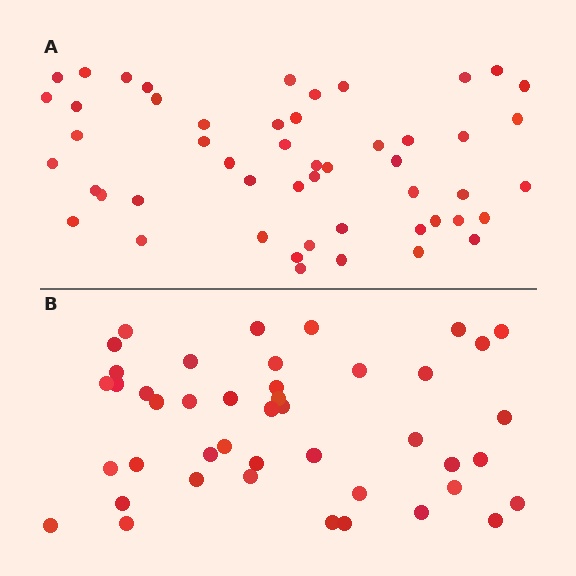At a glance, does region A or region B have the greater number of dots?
Region A (the top region) has more dots.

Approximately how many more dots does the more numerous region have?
Region A has roughly 8 or so more dots than region B.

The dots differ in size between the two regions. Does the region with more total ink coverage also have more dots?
No. Region B has more total ink coverage because its dots are larger, but region A actually contains more individual dots. Total area can be misleading — the number of items is what matters here.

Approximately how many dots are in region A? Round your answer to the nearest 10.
About 50 dots. (The exact count is 51, which rounds to 50.)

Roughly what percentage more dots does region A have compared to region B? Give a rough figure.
About 15% more.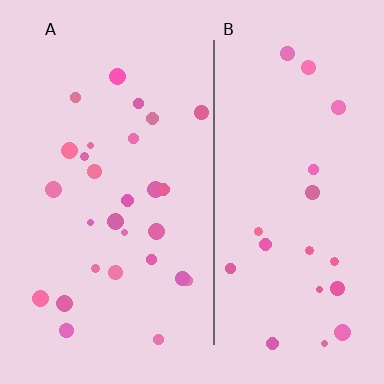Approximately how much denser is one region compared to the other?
Approximately 1.4× — region A over region B.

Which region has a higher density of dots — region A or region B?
A (the left).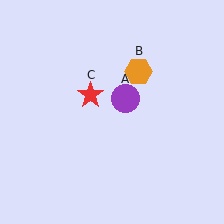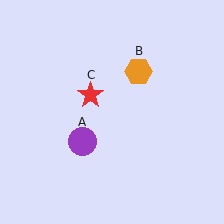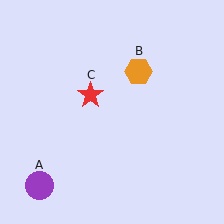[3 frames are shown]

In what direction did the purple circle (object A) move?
The purple circle (object A) moved down and to the left.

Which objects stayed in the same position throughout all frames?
Orange hexagon (object B) and red star (object C) remained stationary.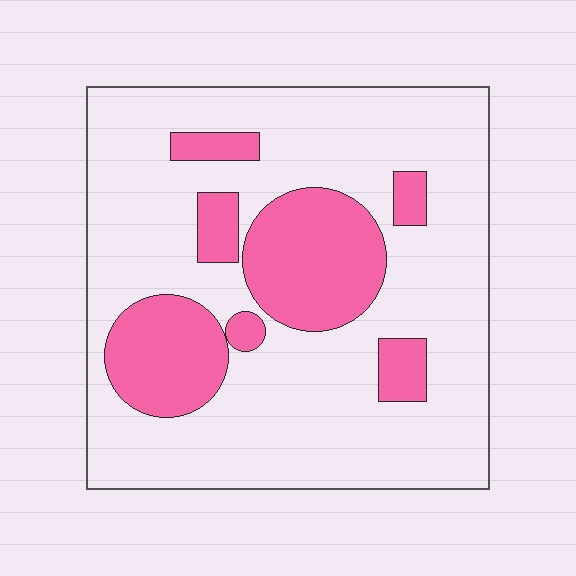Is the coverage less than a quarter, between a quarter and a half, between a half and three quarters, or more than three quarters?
Less than a quarter.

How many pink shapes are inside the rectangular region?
7.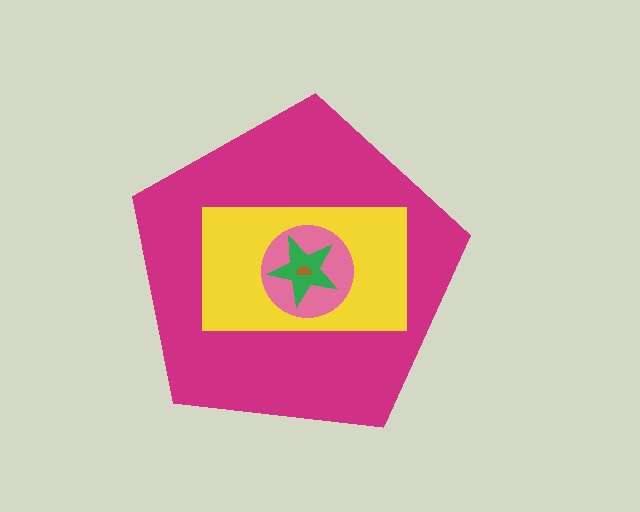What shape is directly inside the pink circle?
The green star.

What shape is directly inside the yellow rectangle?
The pink circle.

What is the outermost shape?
The magenta pentagon.